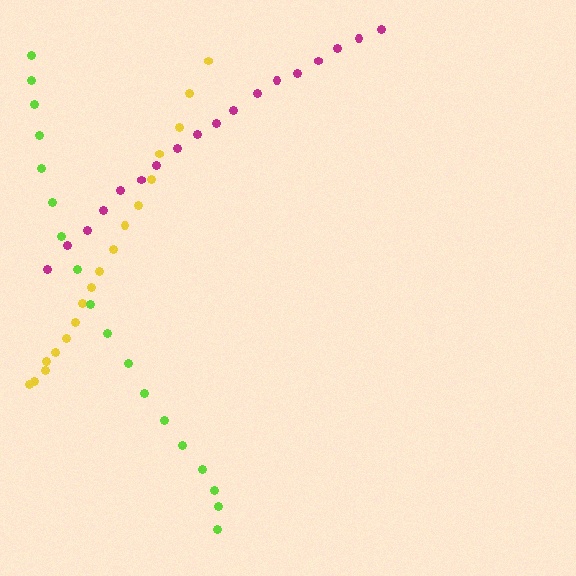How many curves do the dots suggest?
There are 3 distinct paths.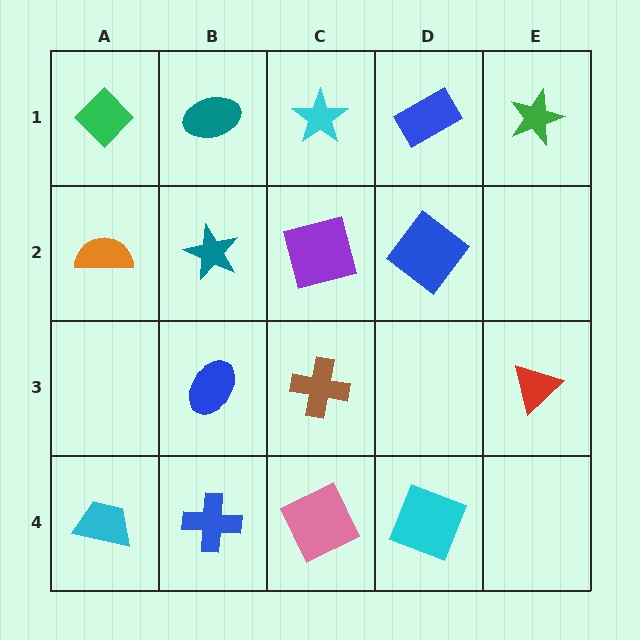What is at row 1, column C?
A cyan star.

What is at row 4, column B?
A blue cross.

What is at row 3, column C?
A brown cross.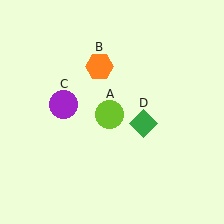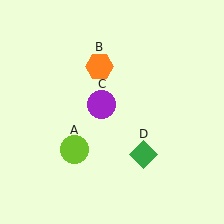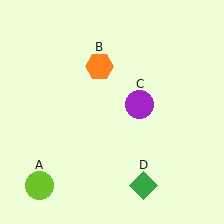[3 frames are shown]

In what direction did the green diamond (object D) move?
The green diamond (object D) moved down.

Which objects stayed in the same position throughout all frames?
Orange hexagon (object B) remained stationary.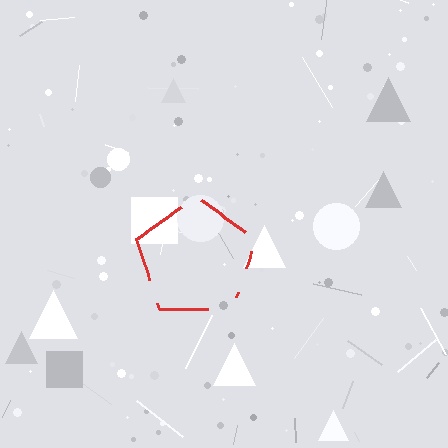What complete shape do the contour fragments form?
The contour fragments form a pentagon.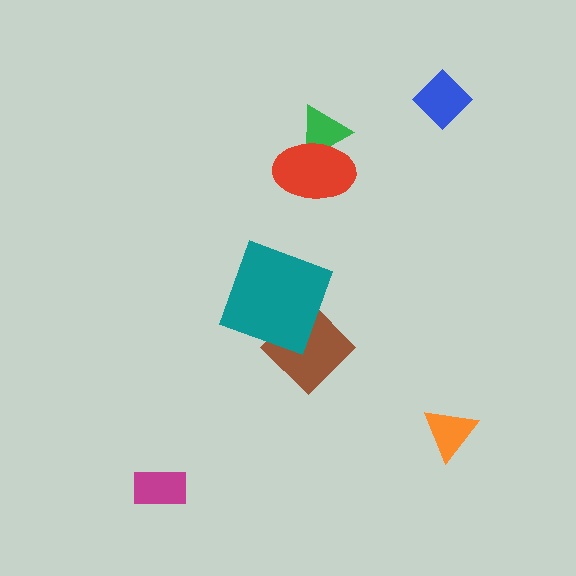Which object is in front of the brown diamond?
The teal square is in front of the brown diamond.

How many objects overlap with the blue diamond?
0 objects overlap with the blue diamond.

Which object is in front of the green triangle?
The red ellipse is in front of the green triangle.